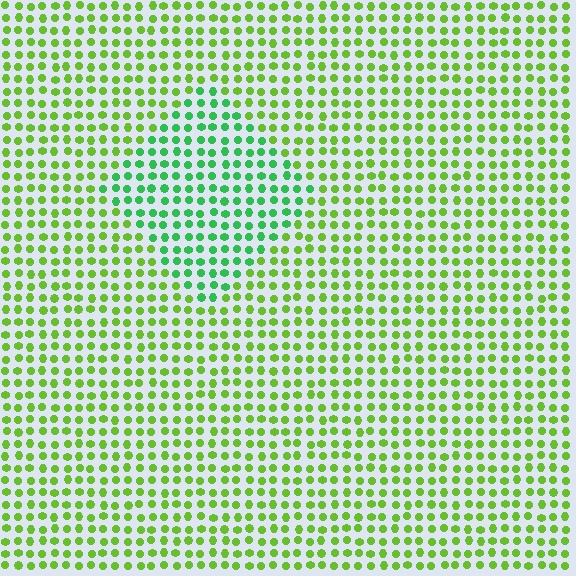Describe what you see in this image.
The image is filled with small lime elements in a uniform arrangement. A diamond-shaped region is visible where the elements are tinted to a slightly different hue, forming a subtle color boundary.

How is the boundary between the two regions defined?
The boundary is defined purely by a slight shift in hue (about 38 degrees). Spacing, size, and orientation are identical on both sides.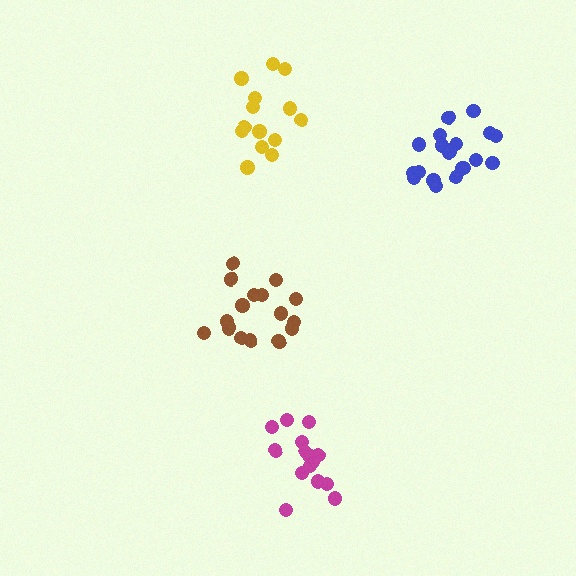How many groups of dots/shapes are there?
There are 4 groups.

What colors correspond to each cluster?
The clusters are colored: blue, brown, magenta, yellow.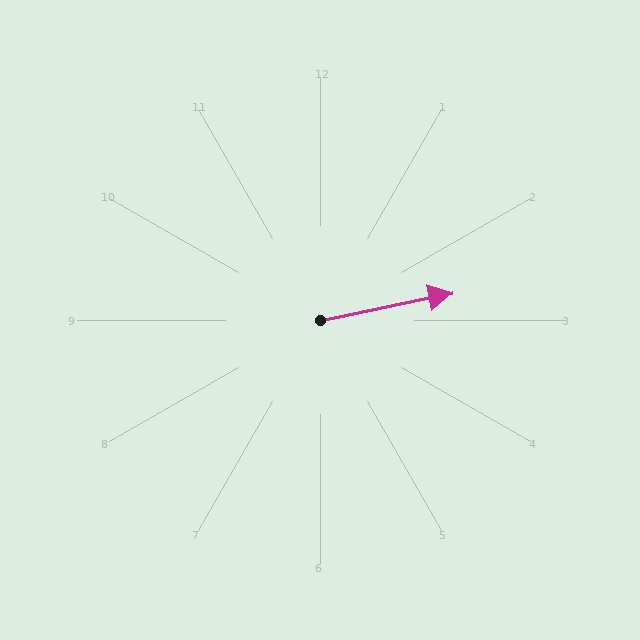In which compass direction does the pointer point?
East.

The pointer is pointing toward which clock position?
Roughly 3 o'clock.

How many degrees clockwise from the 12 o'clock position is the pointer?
Approximately 78 degrees.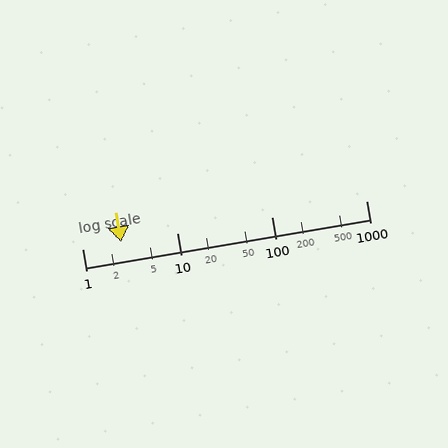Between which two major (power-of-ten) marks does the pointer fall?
The pointer is between 1 and 10.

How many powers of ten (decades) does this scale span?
The scale spans 3 decades, from 1 to 1000.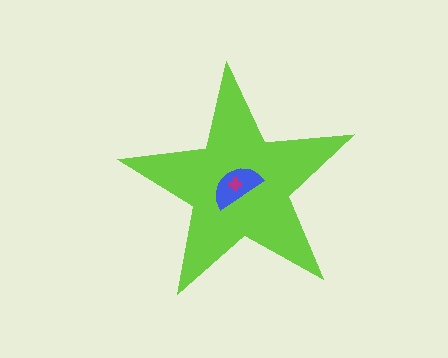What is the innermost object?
The magenta cross.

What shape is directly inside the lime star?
The blue semicircle.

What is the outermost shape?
The lime star.